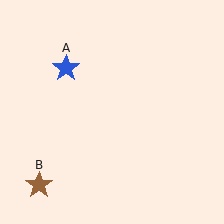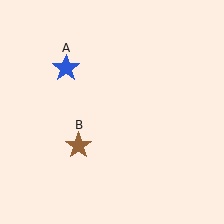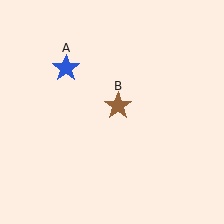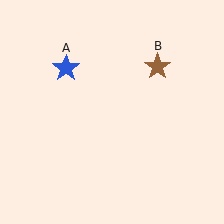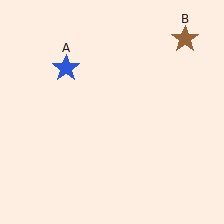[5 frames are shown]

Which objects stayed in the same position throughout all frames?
Blue star (object A) remained stationary.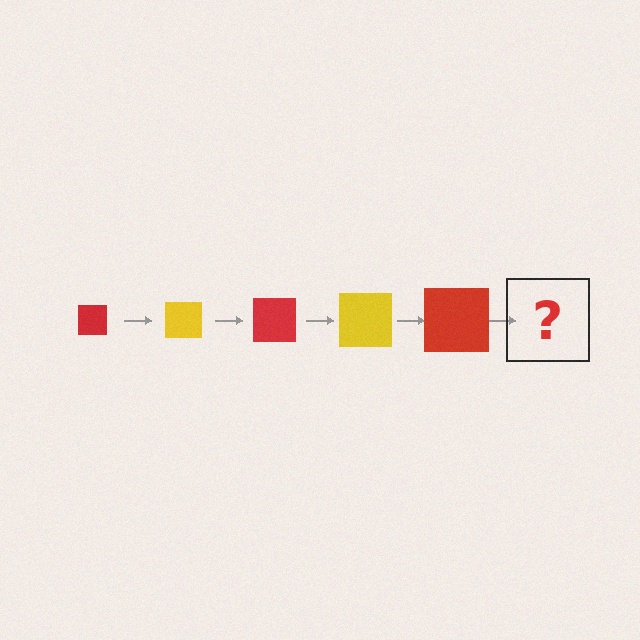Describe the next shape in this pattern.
It should be a yellow square, larger than the previous one.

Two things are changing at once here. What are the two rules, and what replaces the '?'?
The two rules are that the square grows larger each step and the color cycles through red and yellow. The '?' should be a yellow square, larger than the previous one.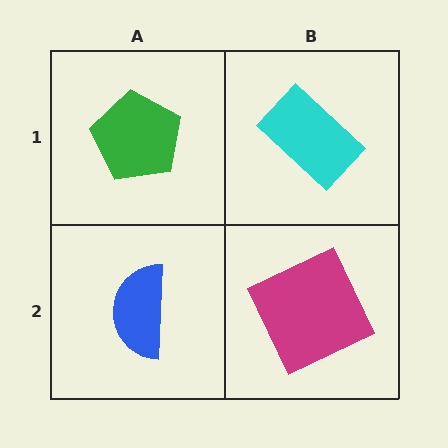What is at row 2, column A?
A blue semicircle.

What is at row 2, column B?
A magenta square.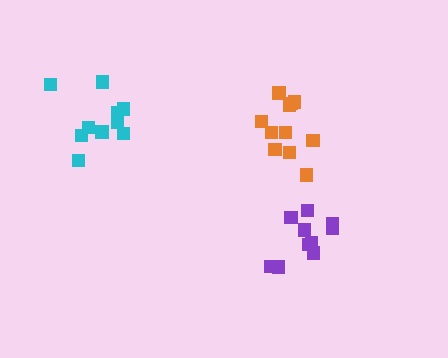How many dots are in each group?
Group 1: 10 dots, Group 2: 11 dots, Group 3: 10 dots (31 total).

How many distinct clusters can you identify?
There are 3 distinct clusters.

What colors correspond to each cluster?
The clusters are colored: cyan, orange, purple.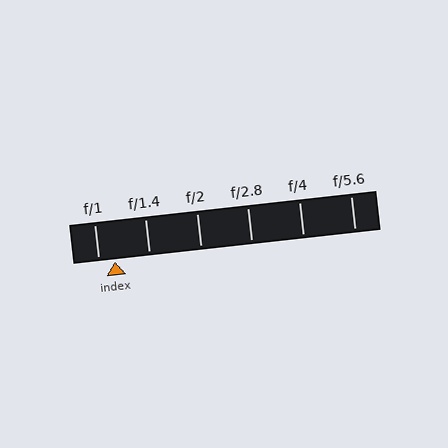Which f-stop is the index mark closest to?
The index mark is closest to f/1.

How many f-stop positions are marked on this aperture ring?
There are 6 f-stop positions marked.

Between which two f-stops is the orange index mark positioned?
The index mark is between f/1 and f/1.4.